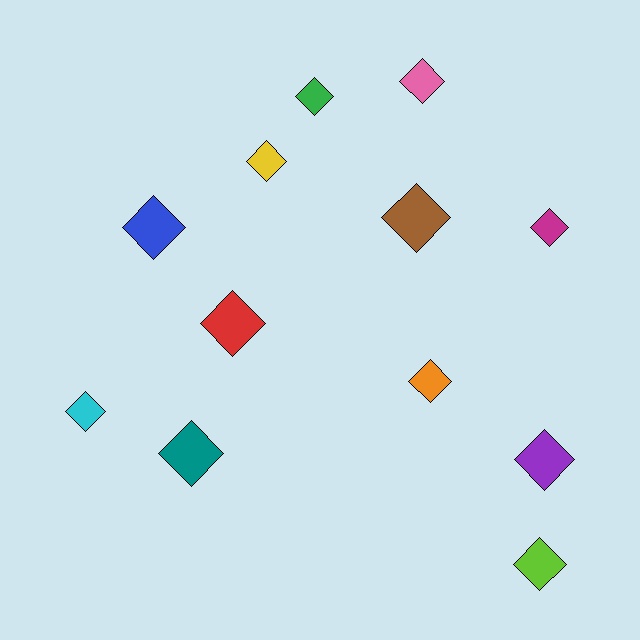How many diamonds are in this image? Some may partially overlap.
There are 12 diamonds.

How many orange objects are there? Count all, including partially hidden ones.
There is 1 orange object.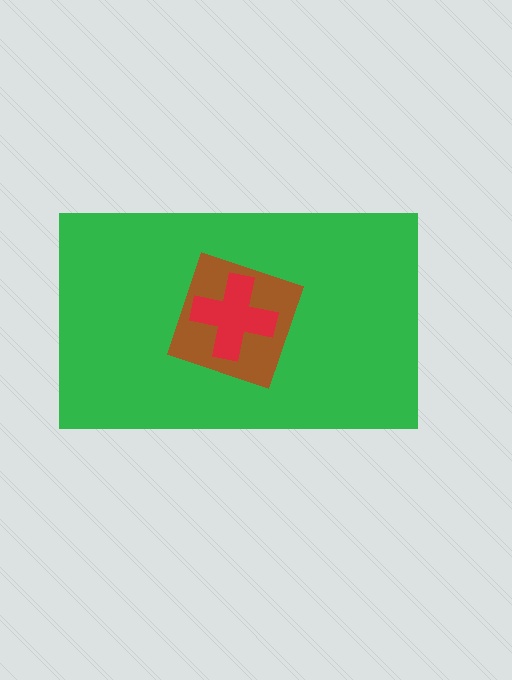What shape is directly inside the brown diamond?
The red cross.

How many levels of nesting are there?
3.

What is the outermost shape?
The green rectangle.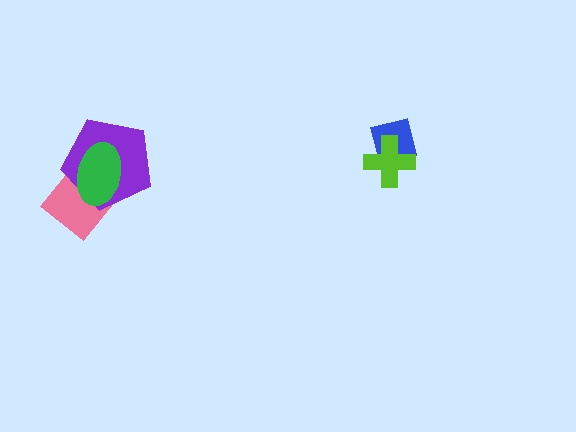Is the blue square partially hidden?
Yes, it is partially covered by another shape.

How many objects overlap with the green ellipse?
2 objects overlap with the green ellipse.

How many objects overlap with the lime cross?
1 object overlaps with the lime cross.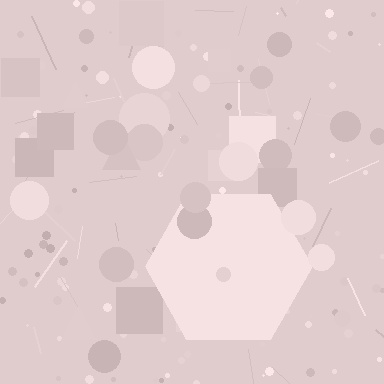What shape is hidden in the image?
A hexagon is hidden in the image.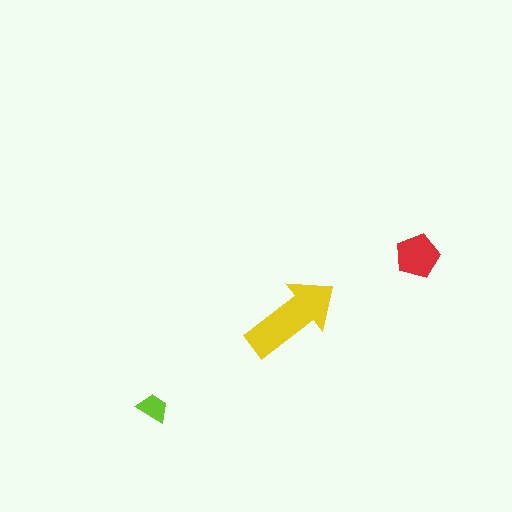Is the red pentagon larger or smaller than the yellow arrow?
Smaller.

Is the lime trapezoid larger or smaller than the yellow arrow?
Smaller.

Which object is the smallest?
The lime trapezoid.